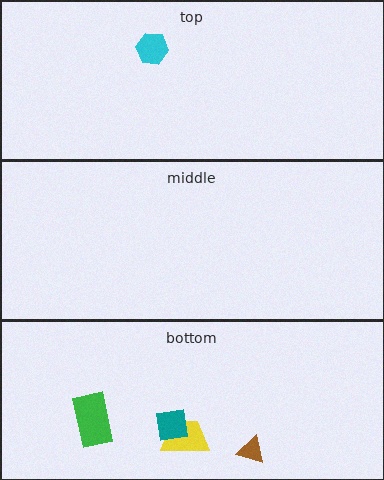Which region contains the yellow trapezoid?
The bottom region.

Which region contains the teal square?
The bottom region.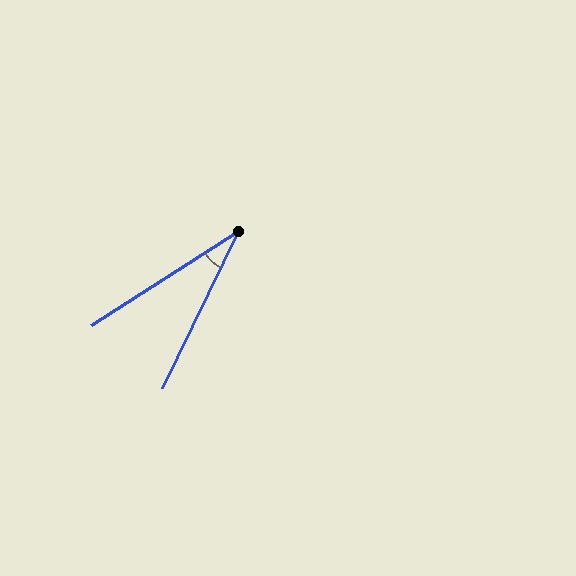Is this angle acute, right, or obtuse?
It is acute.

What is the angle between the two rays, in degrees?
Approximately 32 degrees.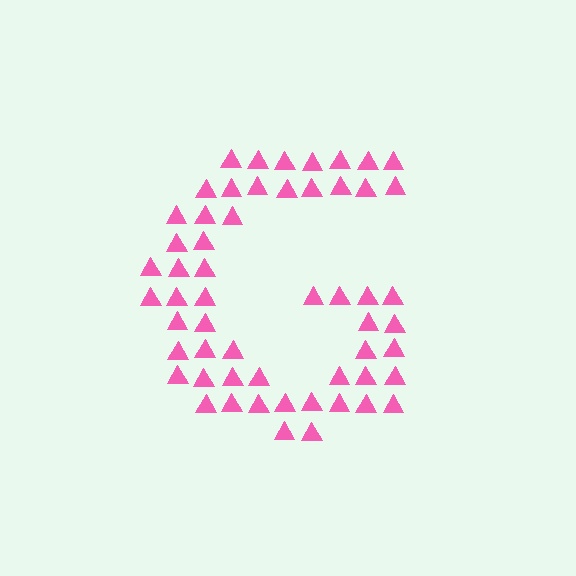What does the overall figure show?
The overall figure shows the letter G.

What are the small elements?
The small elements are triangles.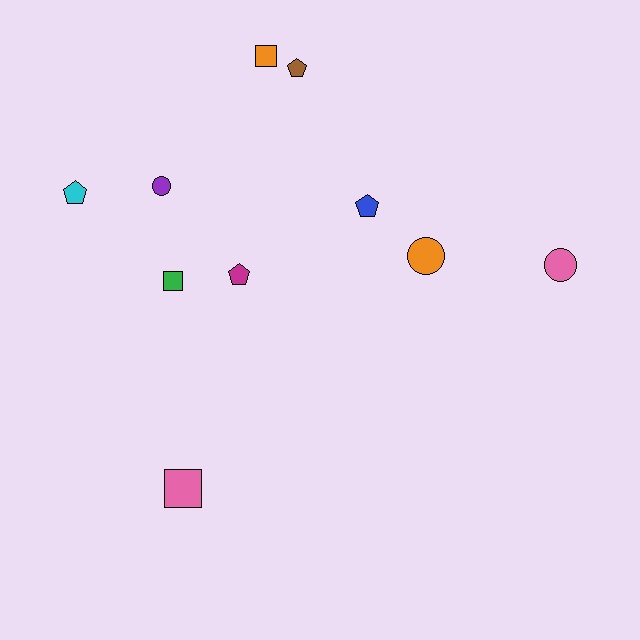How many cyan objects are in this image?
There is 1 cyan object.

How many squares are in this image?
There are 3 squares.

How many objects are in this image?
There are 10 objects.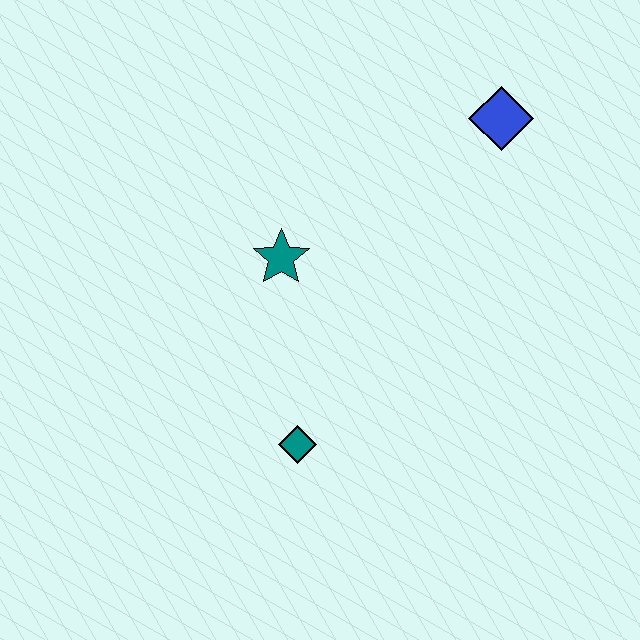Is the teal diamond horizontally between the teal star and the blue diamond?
Yes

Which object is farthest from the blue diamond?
The teal diamond is farthest from the blue diamond.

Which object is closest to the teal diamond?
The teal star is closest to the teal diamond.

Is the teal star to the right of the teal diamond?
No